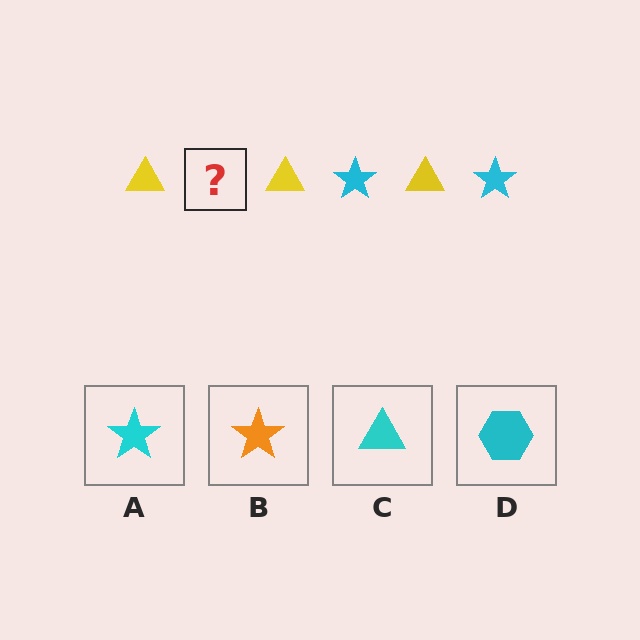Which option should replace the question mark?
Option A.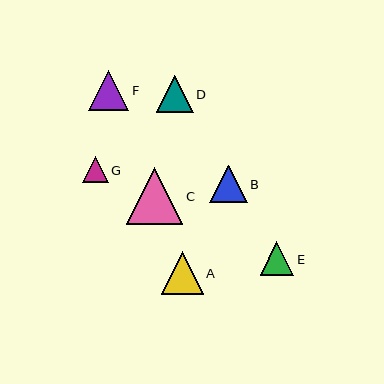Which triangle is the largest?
Triangle C is the largest with a size of approximately 56 pixels.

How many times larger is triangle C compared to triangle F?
Triangle C is approximately 1.4 times the size of triangle F.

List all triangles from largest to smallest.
From largest to smallest: C, A, F, B, D, E, G.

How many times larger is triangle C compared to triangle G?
Triangle C is approximately 2.1 times the size of triangle G.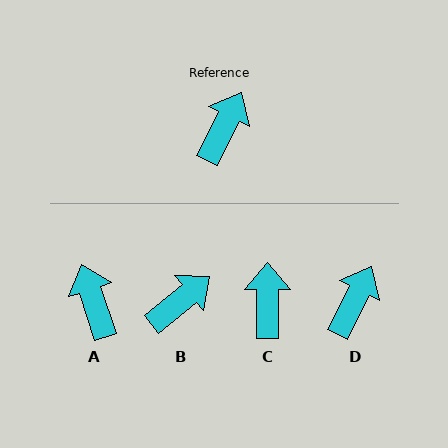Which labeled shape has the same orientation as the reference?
D.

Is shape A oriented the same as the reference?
No, it is off by about 45 degrees.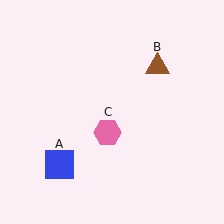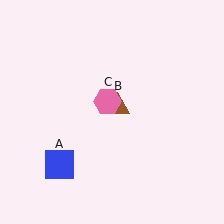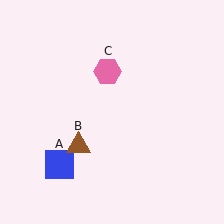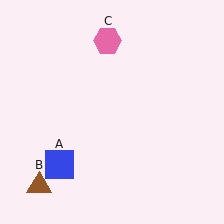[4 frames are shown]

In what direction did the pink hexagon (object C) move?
The pink hexagon (object C) moved up.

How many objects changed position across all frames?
2 objects changed position: brown triangle (object B), pink hexagon (object C).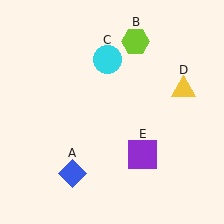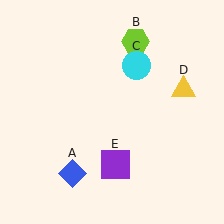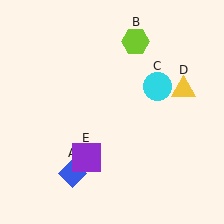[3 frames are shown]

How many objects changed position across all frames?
2 objects changed position: cyan circle (object C), purple square (object E).